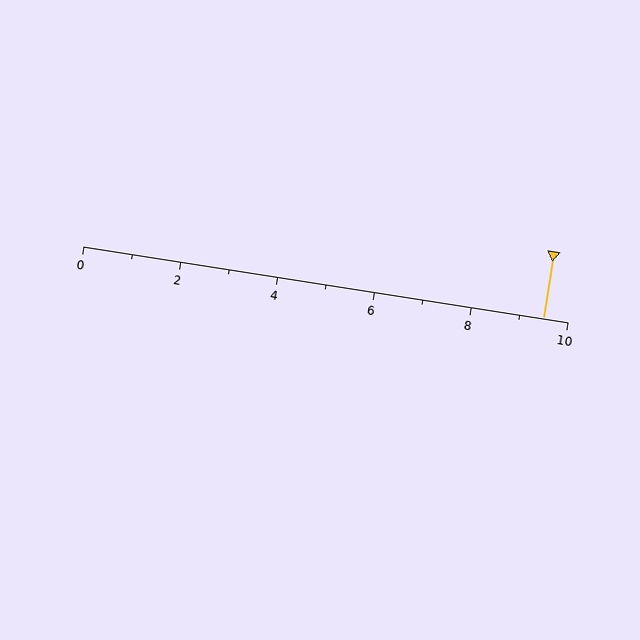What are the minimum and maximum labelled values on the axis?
The axis runs from 0 to 10.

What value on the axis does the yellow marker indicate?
The marker indicates approximately 9.5.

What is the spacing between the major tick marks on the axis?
The major ticks are spaced 2 apart.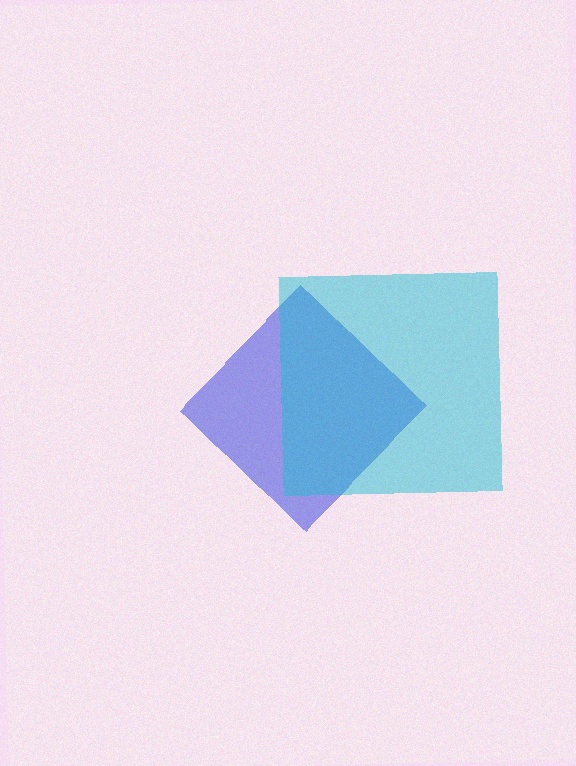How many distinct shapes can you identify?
There are 2 distinct shapes: a blue diamond, a cyan square.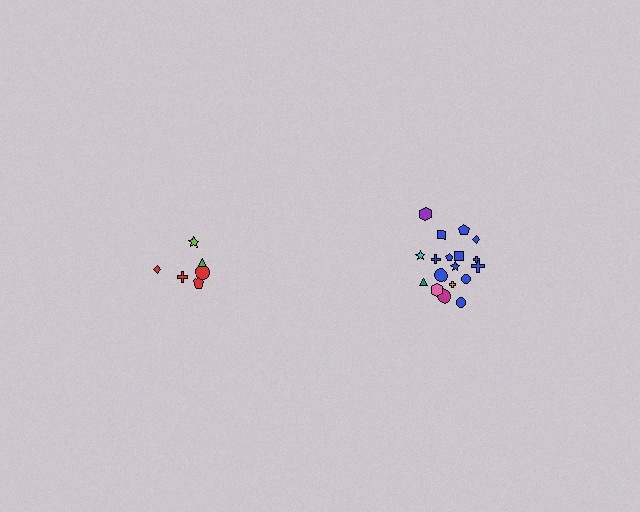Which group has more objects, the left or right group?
The right group.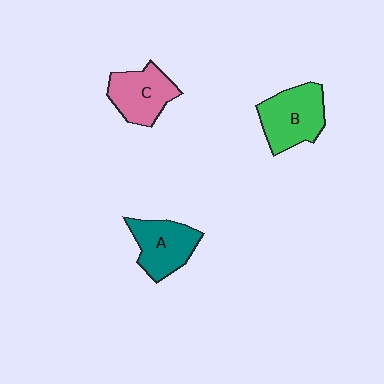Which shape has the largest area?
Shape B (green).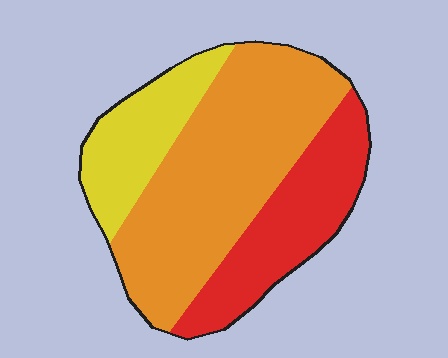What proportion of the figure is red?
Red covers 27% of the figure.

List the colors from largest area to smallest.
From largest to smallest: orange, red, yellow.